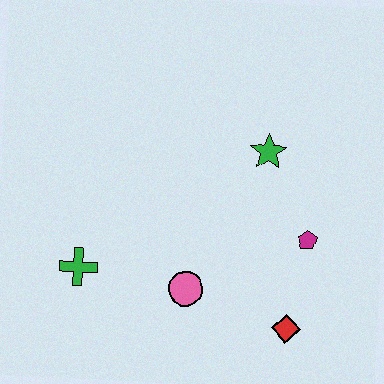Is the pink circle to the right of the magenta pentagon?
No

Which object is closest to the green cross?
The pink circle is closest to the green cross.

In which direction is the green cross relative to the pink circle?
The green cross is to the left of the pink circle.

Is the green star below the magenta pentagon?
No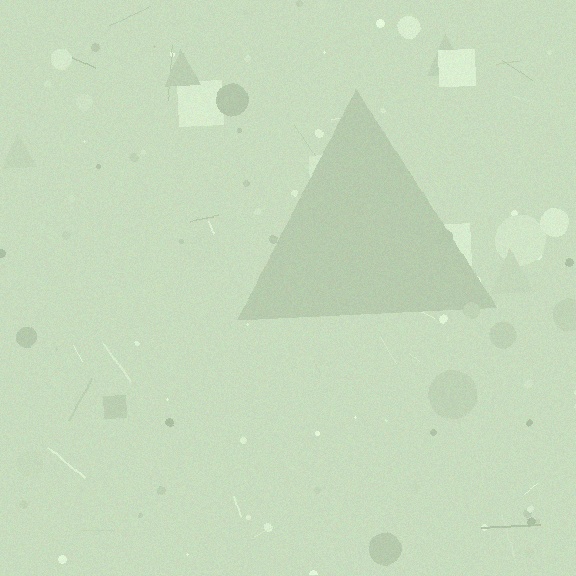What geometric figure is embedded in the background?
A triangle is embedded in the background.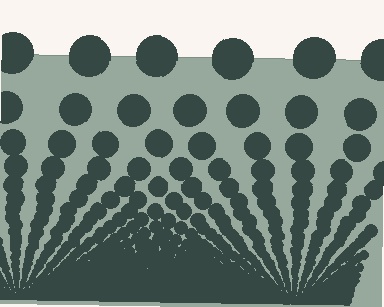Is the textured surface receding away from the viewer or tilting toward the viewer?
The surface appears to tilt toward the viewer. Texture elements get larger and sparser toward the top.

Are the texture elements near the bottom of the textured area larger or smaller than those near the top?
Smaller. The gradient is inverted — elements near the bottom are smaller and denser.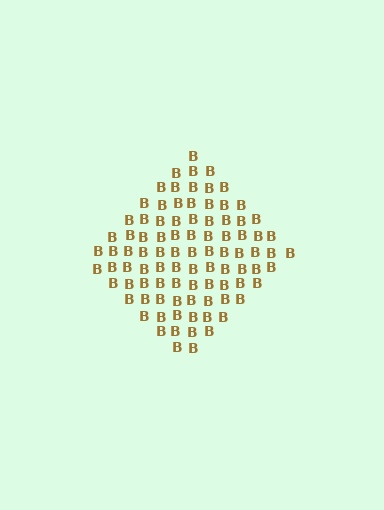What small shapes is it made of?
It is made of small letter B's.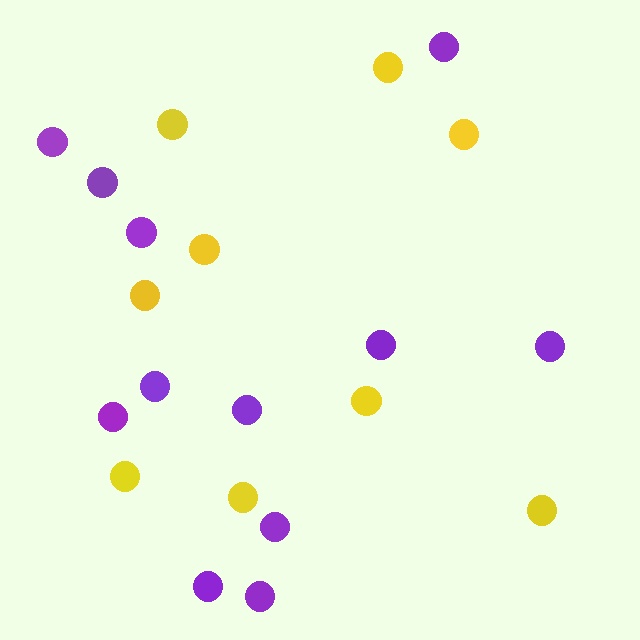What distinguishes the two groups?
There are 2 groups: one group of yellow circles (9) and one group of purple circles (12).